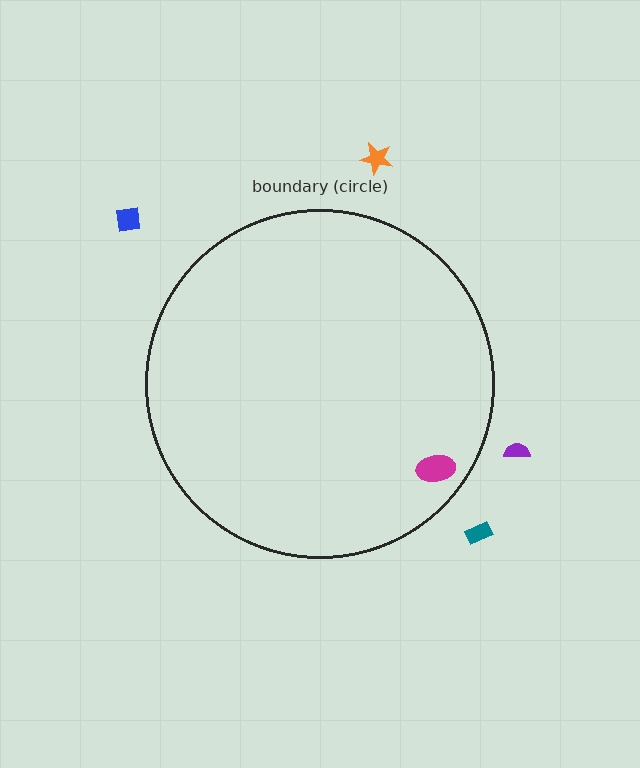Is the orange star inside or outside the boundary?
Outside.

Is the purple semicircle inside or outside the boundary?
Outside.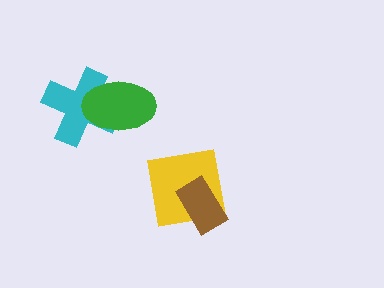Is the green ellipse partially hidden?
No, no other shape covers it.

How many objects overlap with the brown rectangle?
1 object overlaps with the brown rectangle.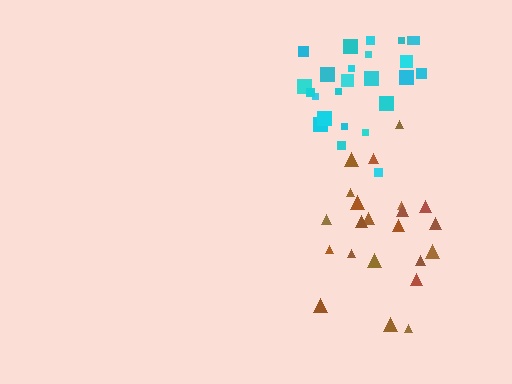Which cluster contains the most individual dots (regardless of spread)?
Cyan (25).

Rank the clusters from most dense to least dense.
cyan, brown.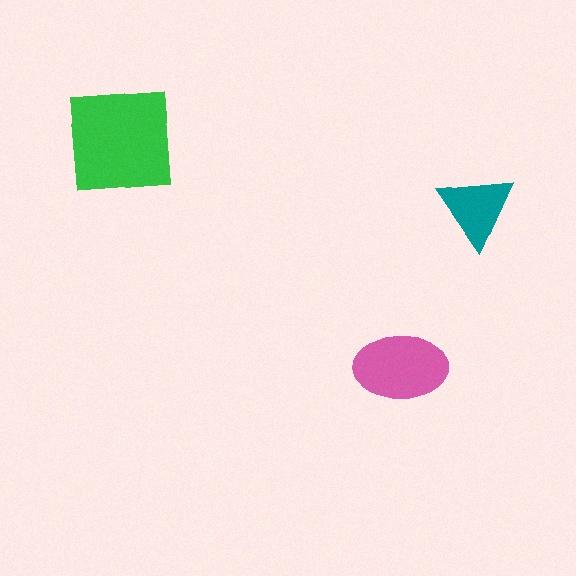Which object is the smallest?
The teal triangle.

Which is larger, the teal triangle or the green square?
The green square.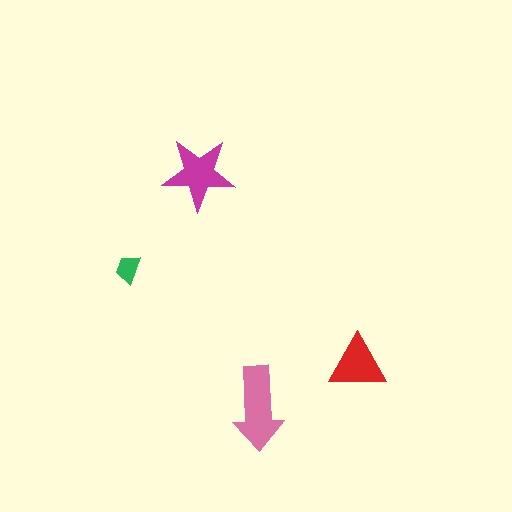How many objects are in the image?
There are 4 objects in the image.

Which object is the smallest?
The green trapezoid.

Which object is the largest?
The pink arrow.